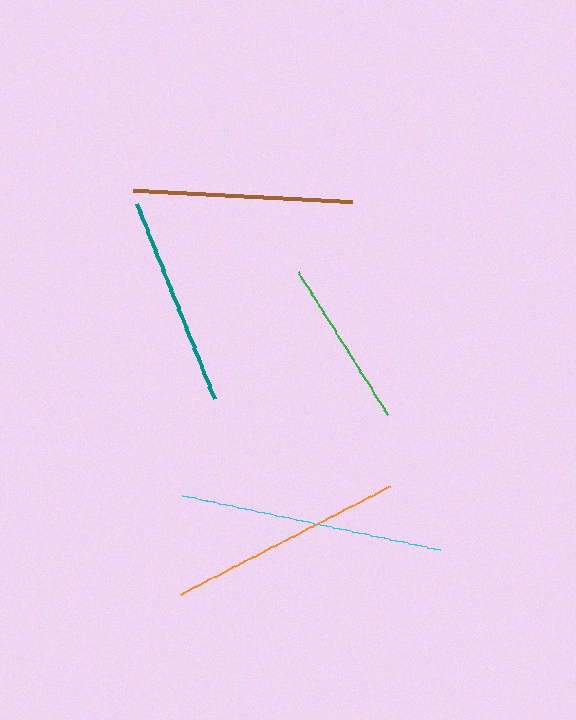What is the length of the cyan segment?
The cyan segment is approximately 265 pixels long.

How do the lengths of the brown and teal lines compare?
The brown and teal lines are approximately the same length.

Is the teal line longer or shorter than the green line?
The teal line is longer than the green line.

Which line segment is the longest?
The cyan line is the longest at approximately 265 pixels.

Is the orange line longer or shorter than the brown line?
The orange line is longer than the brown line.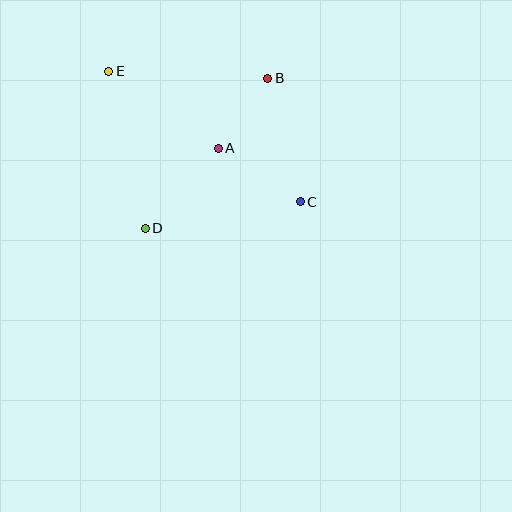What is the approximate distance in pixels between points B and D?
The distance between B and D is approximately 194 pixels.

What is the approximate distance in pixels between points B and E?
The distance between B and E is approximately 159 pixels.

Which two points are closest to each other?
Points A and B are closest to each other.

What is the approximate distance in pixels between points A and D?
The distance between A and D is approximately 109 pixels.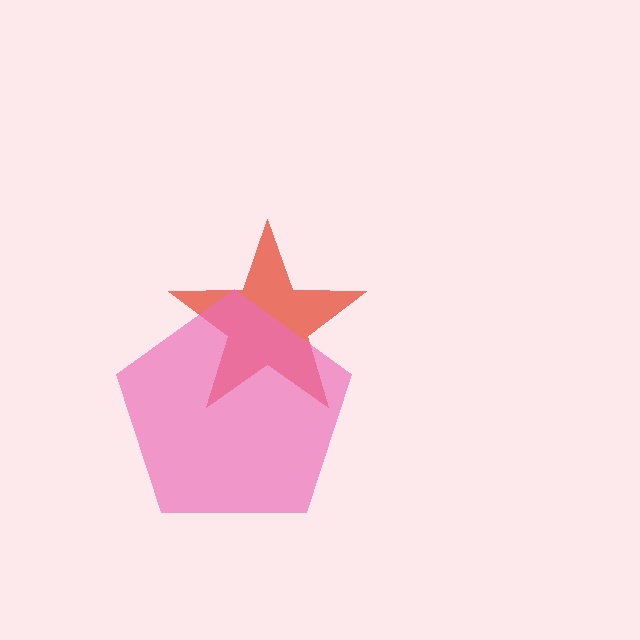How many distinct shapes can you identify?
There are 2 distinct shapes: a red star, a pink pentagon.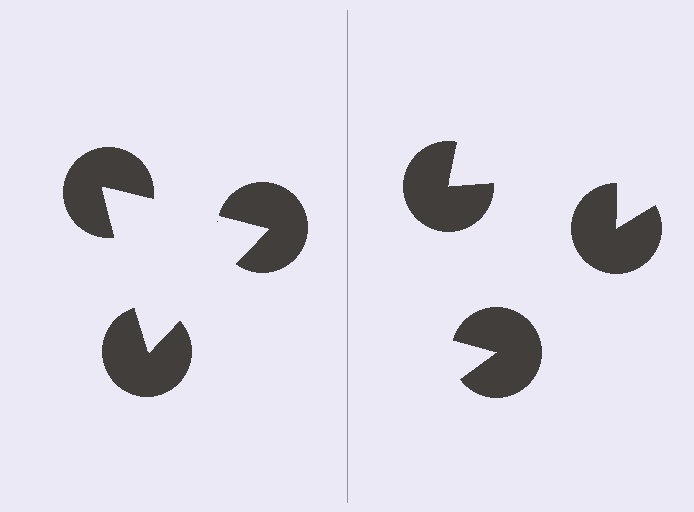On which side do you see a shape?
An illusory triangle appears on the left side. On the right side the wedge cuts are rotated, so no coherent shape forms.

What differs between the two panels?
The pac-man discs are positioned identically on both sides; only the wedge orientations differ. On the left they align to a triangle; on the right they are misaligned.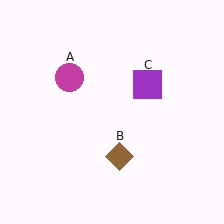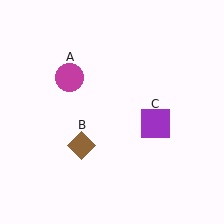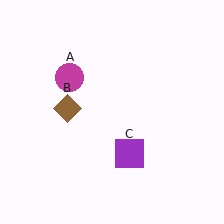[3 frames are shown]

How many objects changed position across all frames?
2 objects changed position: brown diamond (object B), purple square (object C).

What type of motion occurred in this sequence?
The brown diamond (object B), purple square (object C) rotated clockwise around the center of the scene.